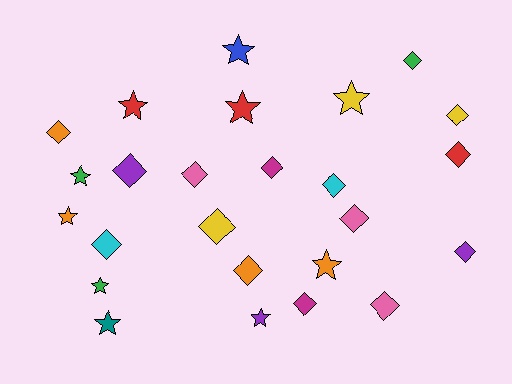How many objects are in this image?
There are 25 objects.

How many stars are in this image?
There are 10 stars.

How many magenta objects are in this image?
There are 2 magenta objects.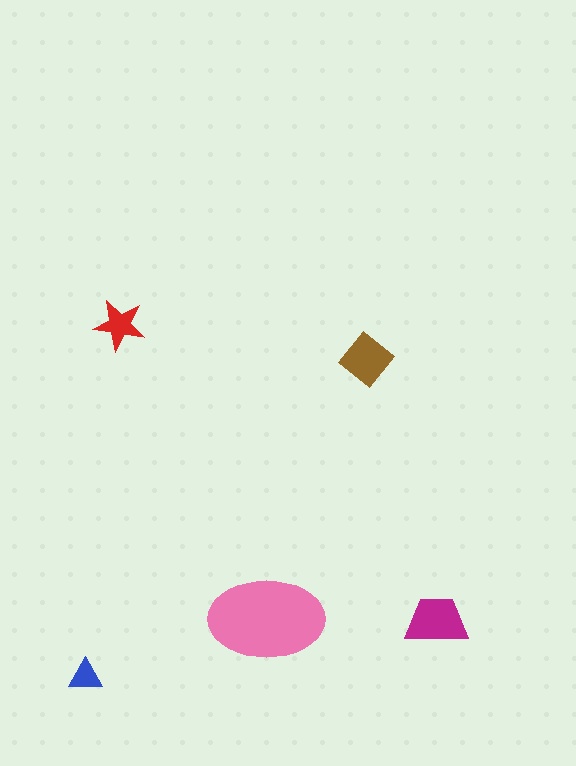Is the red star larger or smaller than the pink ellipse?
Smaller.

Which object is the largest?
The pink ellipse.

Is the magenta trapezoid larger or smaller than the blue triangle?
Larger.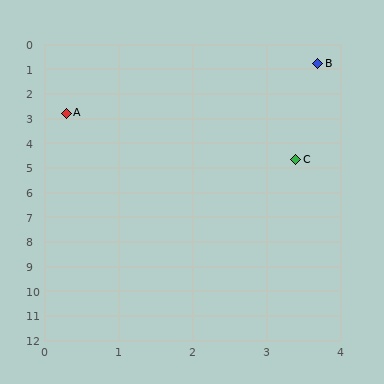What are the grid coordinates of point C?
Point C is at approximately (3.4, 4.7).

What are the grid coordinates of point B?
Point B is at approximately (3.7, 0.8).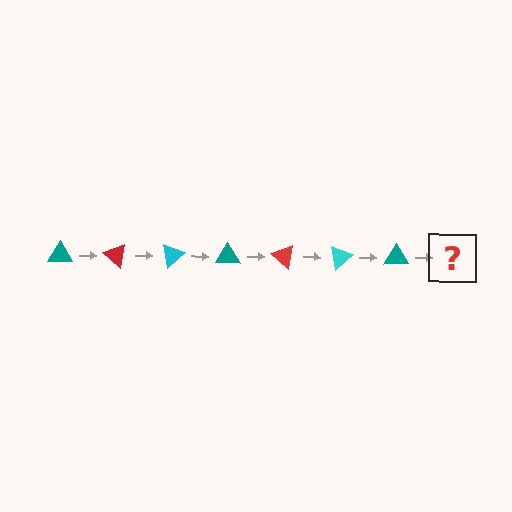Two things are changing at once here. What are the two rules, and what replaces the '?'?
The two rules are that it rotates 40 degrees each step and the color cycles through teal, red, and cyan. The '?' should be a red triangle, rotated 280 degrees from the start.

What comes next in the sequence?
The next element should be a red triangle, rotated 280 degrees from the start.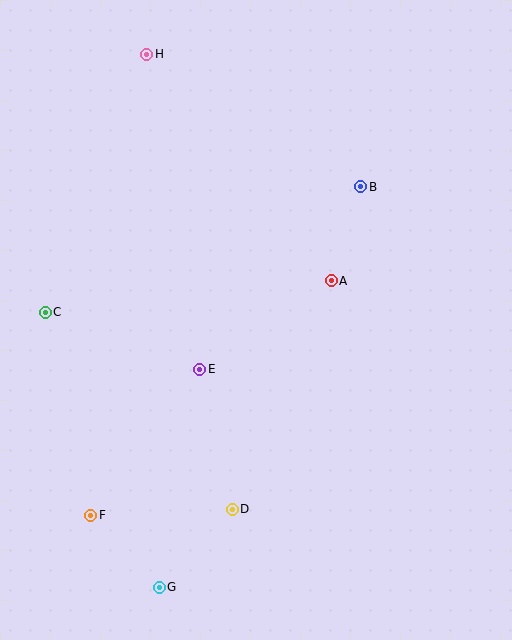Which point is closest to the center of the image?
Point E at (200, 369) is closest to the center.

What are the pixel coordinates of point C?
Point C is at (45, 312).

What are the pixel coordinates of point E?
Point E is at (200, 369).